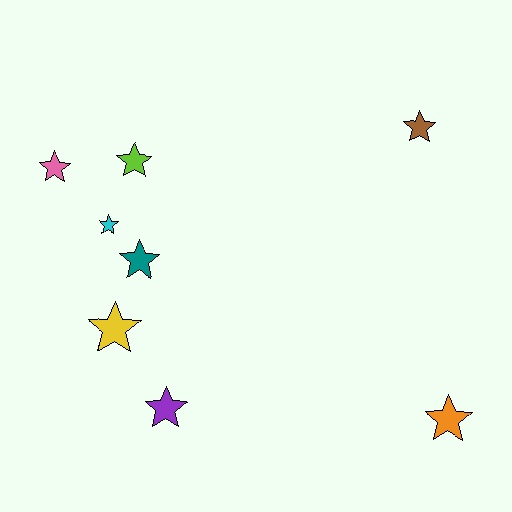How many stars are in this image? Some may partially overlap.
There are 8 stars.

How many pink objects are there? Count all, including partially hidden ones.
There is 1 pink object.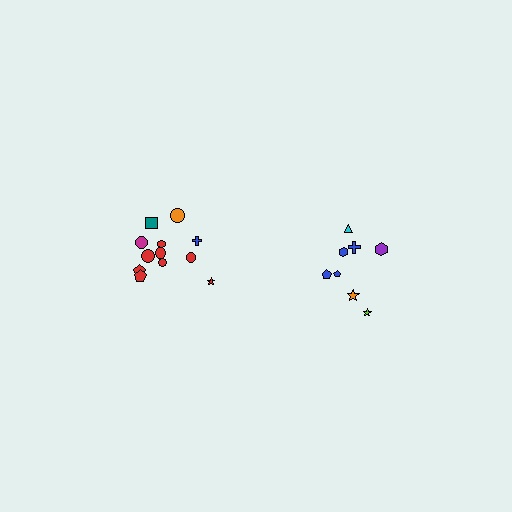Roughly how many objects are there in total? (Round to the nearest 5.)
Roughly 20 objects in total.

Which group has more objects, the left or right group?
The left group.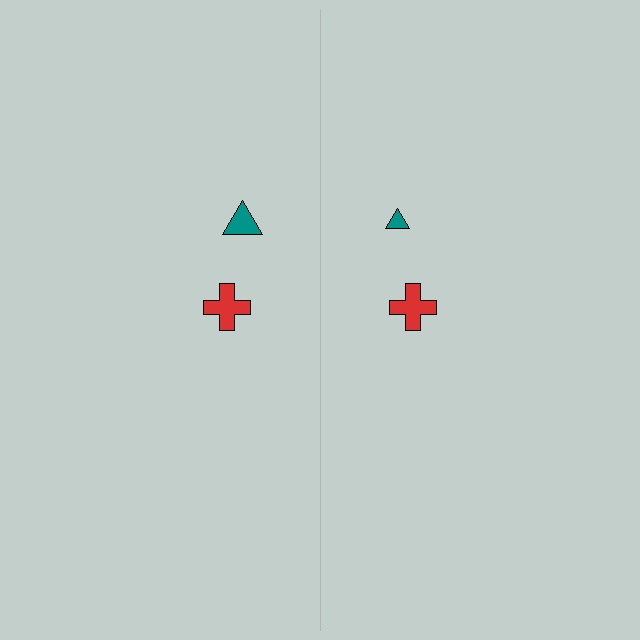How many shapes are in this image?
There are 4 shapes in this image.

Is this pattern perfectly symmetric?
No, the pattern is not perfectly symmetric. The teal triangle on the right side has a different size than its mirror counterpart.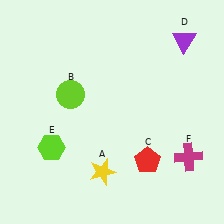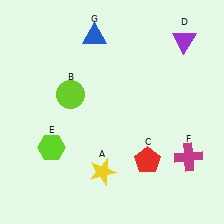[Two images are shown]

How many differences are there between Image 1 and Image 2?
There is 1 difference between the two images.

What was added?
A blue triangle (G) was added in Image 2.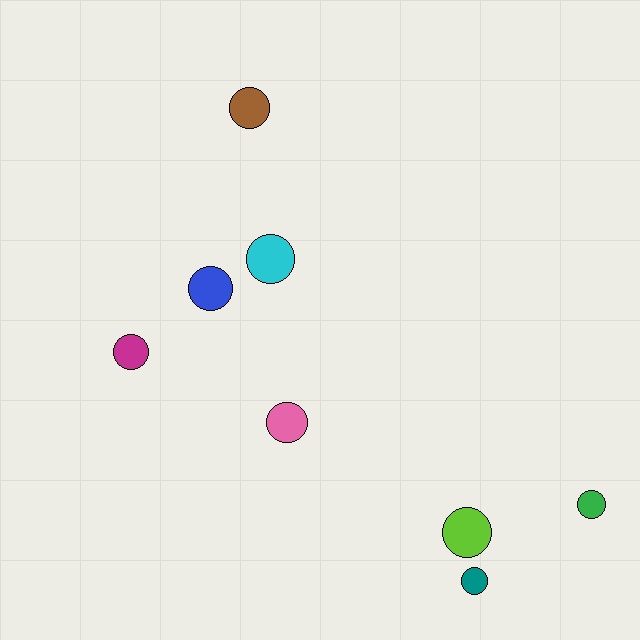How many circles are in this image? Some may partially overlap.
There are 8 circles.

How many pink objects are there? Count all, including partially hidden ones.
There is 1 pink object.